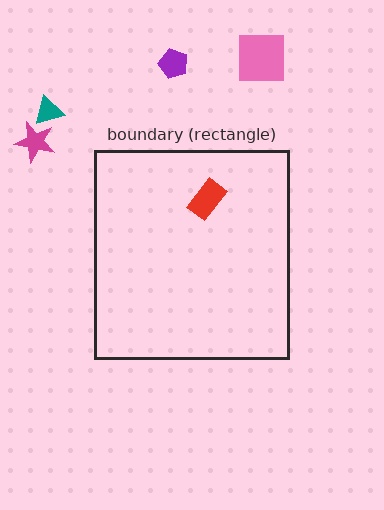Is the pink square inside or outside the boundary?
Outside.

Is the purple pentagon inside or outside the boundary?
Outside.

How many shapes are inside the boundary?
1 inside, 4 outside.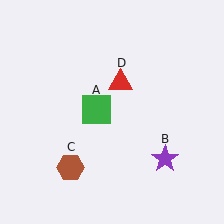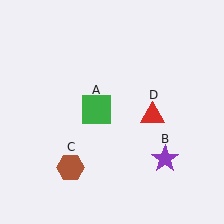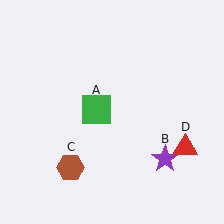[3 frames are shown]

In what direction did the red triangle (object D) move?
The red triangle (object D) moved down and to the right.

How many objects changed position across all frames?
1 object changed position: red triangle (object D).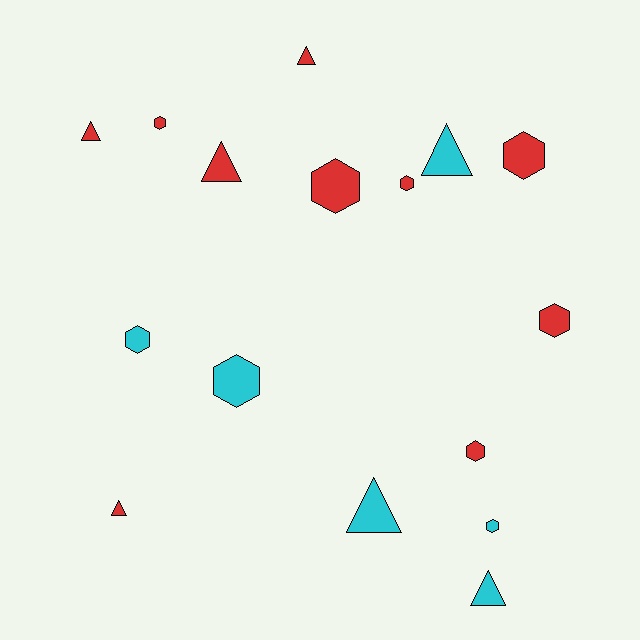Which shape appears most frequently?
Hexagon, with 9 objects.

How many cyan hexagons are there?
There are 3 cyan hexagons.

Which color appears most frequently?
Red, with 10 objects.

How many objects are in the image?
There are 16 objects.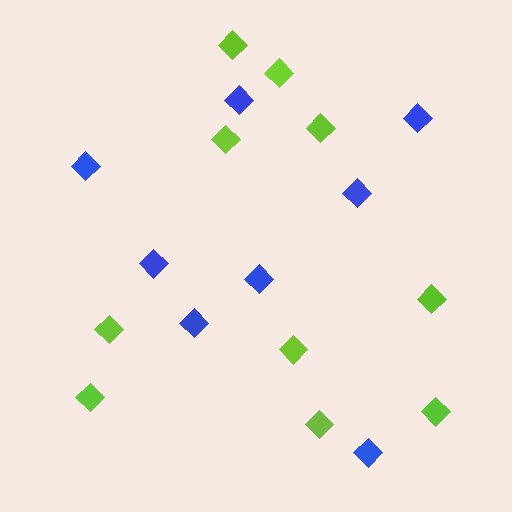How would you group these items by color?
There are 2 groups: one group of lime diamonds (10) and one group of blue diamonds (8).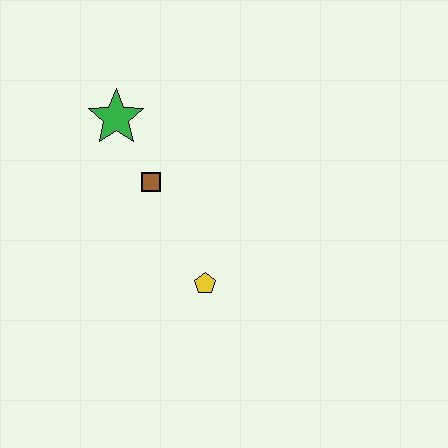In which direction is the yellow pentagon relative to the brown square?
The yellow pentagon is below the brown square.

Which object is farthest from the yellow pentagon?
The green star is farthest from the yellow pentagon.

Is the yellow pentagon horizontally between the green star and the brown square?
No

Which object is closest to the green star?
The brown square is closest to the green star.